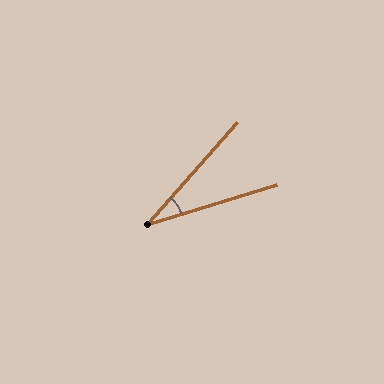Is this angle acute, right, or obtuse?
It is acute.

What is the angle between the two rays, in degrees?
Approximately 32 degrees.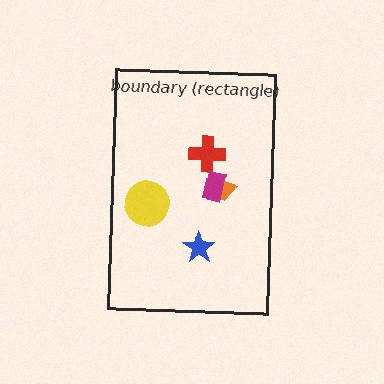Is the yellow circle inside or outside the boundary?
Inside.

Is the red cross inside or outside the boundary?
Inside.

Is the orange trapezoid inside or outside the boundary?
Inside.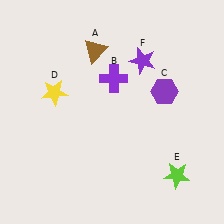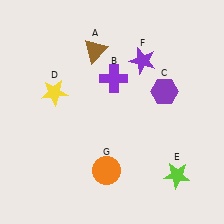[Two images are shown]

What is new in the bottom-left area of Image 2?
An orange circle (G) was added in the bottom-left area of Image 2.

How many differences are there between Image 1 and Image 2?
There is 1 difference between the two images.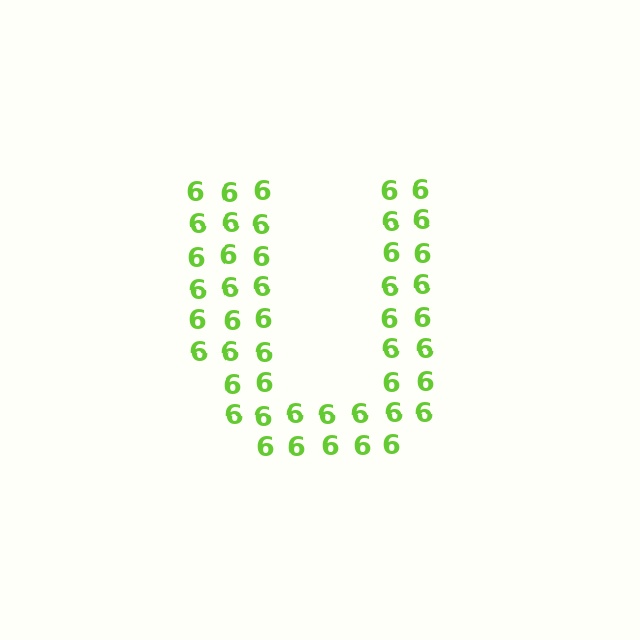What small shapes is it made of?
It is made of small digit 6's.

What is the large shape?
The large shape is the letter U.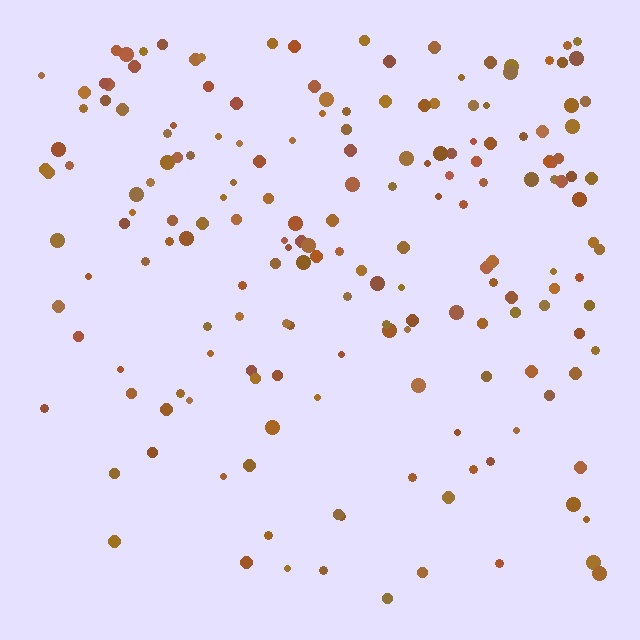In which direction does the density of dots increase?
From bottom to top, with the top side densest.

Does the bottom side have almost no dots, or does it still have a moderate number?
Still a moderate number, just noticeably fewer than the top.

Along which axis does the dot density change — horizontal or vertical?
Vertical.